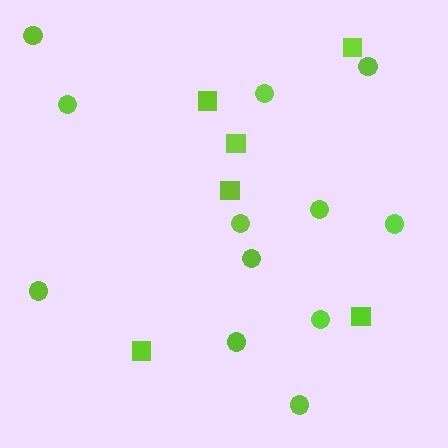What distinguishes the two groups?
There are 2 groups: one group of squares (6) and one group of circles (12).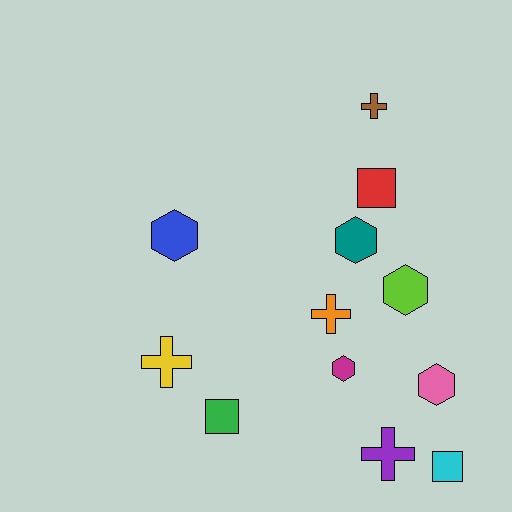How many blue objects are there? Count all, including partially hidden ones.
There is 1 blue object.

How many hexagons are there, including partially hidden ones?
There are 5 hexagons.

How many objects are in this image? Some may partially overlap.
There are 12 objects.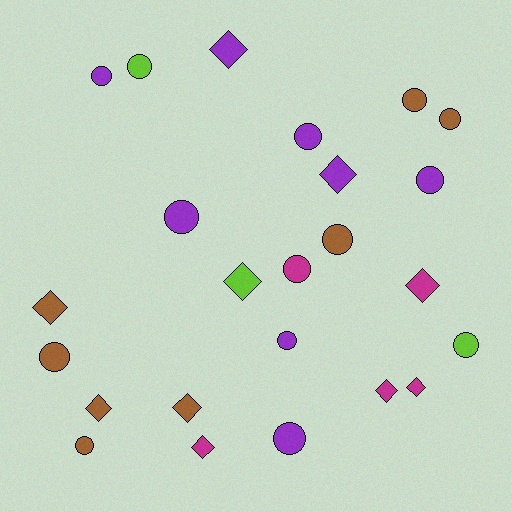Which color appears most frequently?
Purple, with 8 objects.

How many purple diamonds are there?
There are 2 purple diamonds.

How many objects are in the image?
There are 24 objects.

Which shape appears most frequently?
Circle, with 14 objects.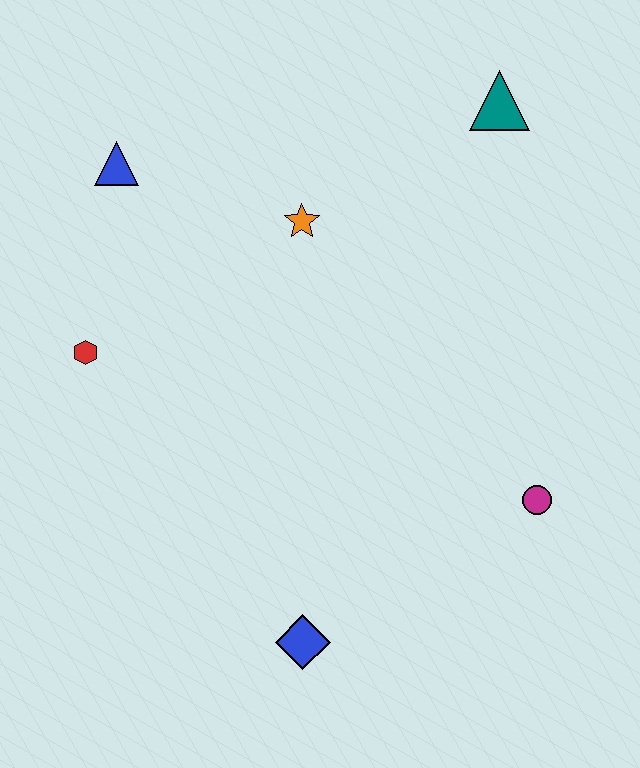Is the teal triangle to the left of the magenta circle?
Yes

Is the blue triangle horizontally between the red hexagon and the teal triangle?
Yes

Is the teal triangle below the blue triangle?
No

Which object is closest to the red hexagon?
The blue triangle is closest to the red hexagon.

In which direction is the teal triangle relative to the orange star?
The teal triangle is to the right of the orange star.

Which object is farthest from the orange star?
The blue diamond is farthest from the orange star.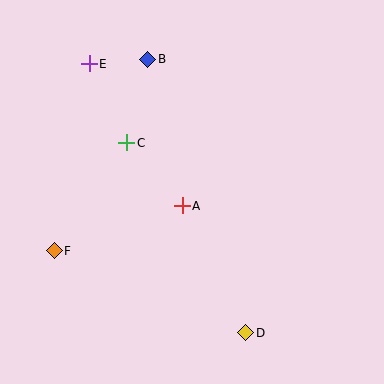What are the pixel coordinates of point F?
Point F is at (54, 251).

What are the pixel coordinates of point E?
Point E is at (89, 64).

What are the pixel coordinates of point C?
Point C is at (127, 143).